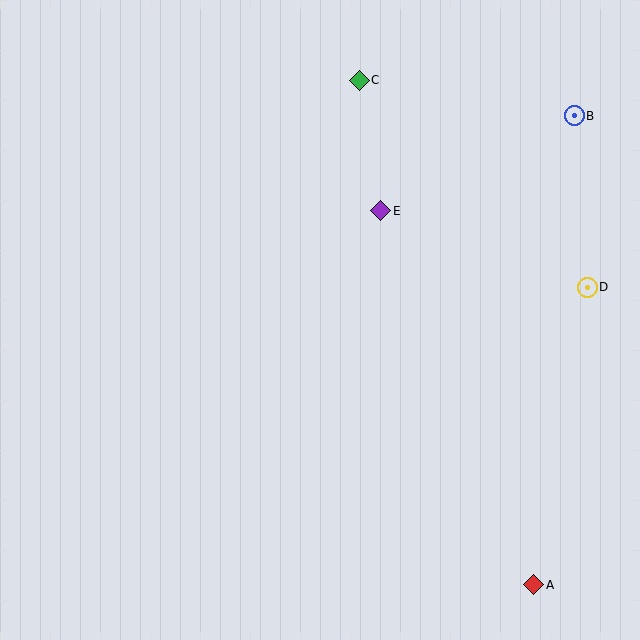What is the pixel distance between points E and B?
The distance between E and B is 216 pixels.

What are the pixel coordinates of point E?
Point E is at (381, 211).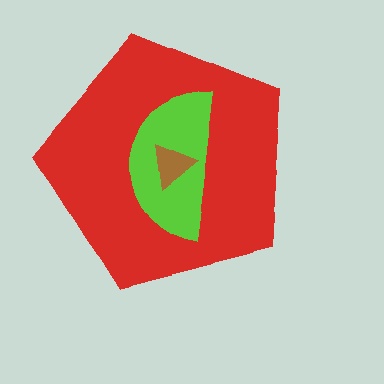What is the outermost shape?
The red pentagon.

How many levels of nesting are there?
3.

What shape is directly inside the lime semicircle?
The brown triangle.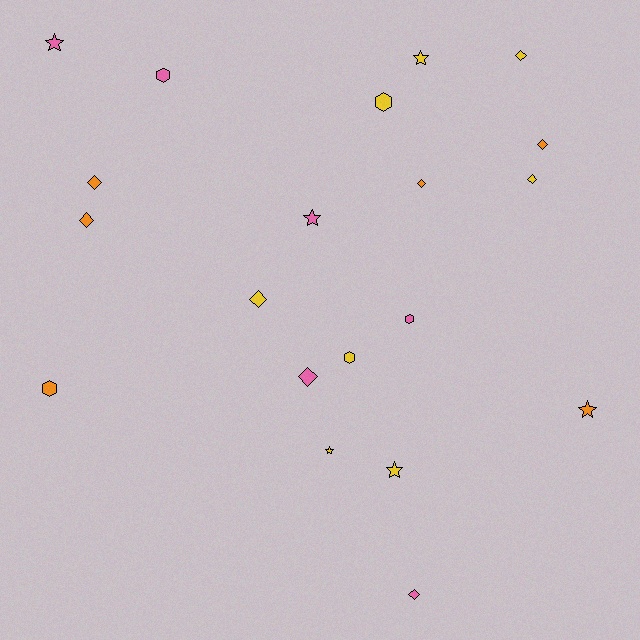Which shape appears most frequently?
Diamond, with 9 objects.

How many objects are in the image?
There are 20 objects.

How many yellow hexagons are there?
There are 2 yellow hexagons.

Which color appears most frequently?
Yellow, with 8 objects.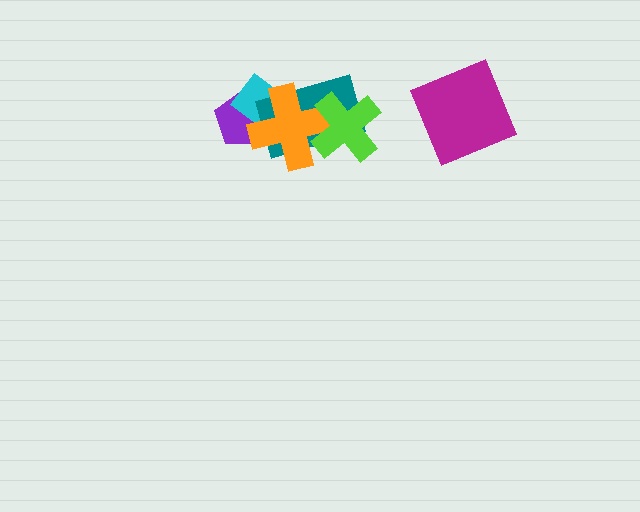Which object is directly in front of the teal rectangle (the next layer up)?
The orange cross is directly in front of the teal rectangle.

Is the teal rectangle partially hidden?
Yes, it is partially covered by another shape.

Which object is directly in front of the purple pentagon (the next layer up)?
The cyan diamond is directly in front of the purple pentagon.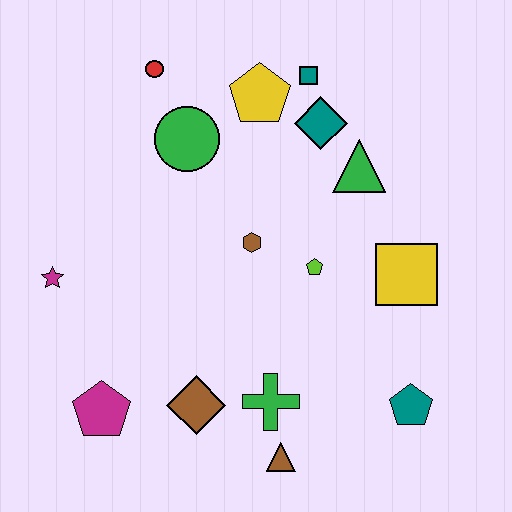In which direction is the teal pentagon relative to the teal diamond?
The teal pentagon is below the teal diamond.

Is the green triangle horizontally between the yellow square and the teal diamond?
Yes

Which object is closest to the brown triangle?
The green cross is closest to the brown triangle.